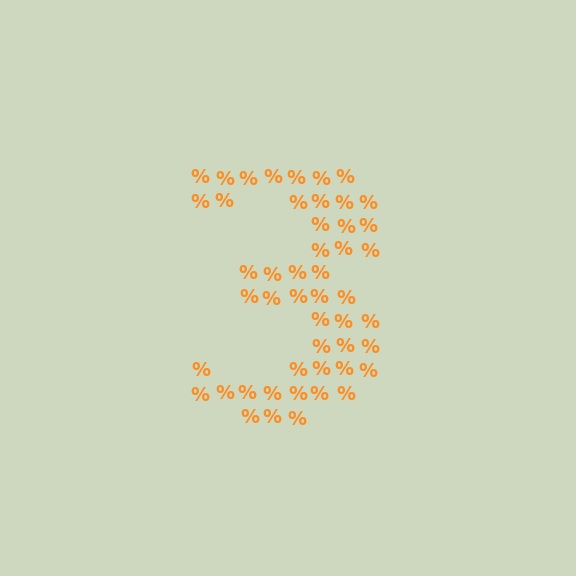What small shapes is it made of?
It is made of small percent signs.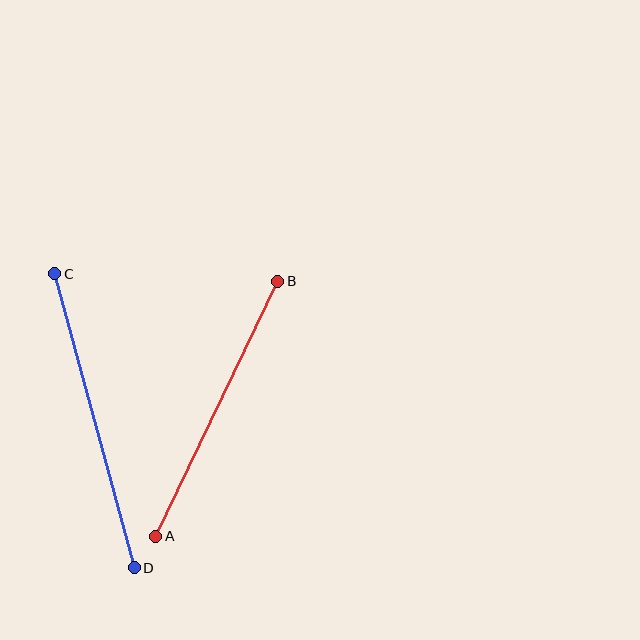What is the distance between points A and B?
The distance is approximately 283 pixels.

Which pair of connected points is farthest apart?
Points C and D are farthest apart.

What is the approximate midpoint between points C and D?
The midpoint is at approximately (94, 421) pixels.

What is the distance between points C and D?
The distance is approximately 305 pixels.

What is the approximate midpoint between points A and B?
The midpoint is at approximately (217, 409) pixels.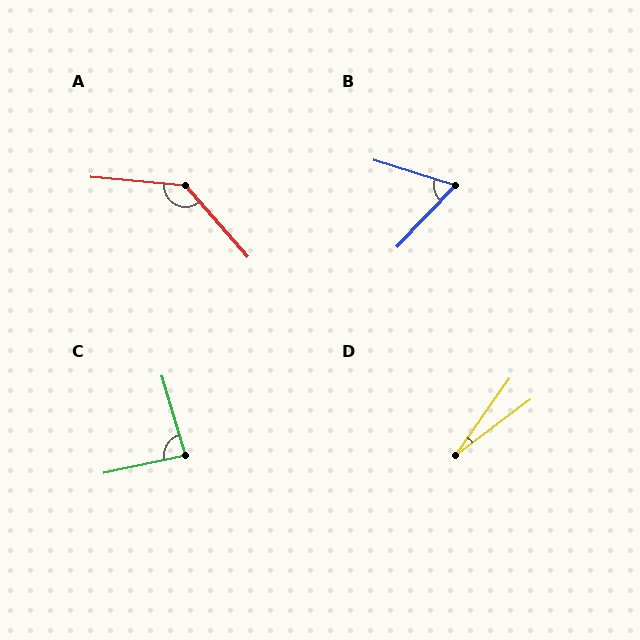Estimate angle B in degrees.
Approximately 63 degrees.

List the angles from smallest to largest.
D (18°), B (63°), C (86°), A (137°).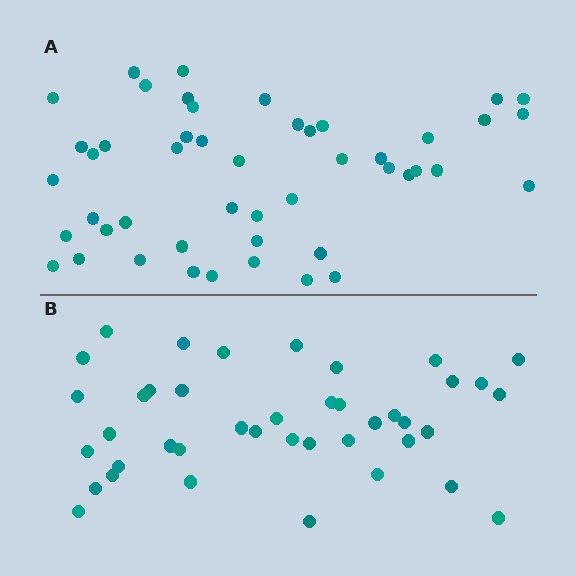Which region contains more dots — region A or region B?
Region A (the top region) has more dots.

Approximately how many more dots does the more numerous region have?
Region A has roughly 8 or so more dots than region B.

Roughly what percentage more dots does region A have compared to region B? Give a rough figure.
About 15% more.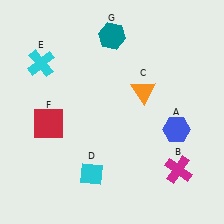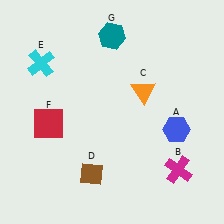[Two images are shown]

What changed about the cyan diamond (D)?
In Image 1, D is cyan. In Image 2, it changed to brown.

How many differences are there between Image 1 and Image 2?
There is 1 difference between the two images.